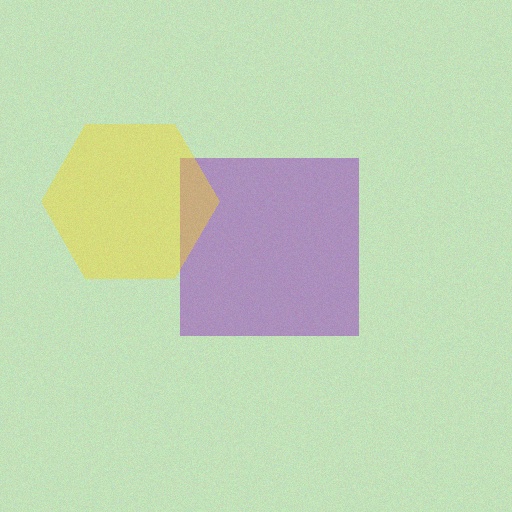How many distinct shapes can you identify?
There are 2 distinct shapes: a purple square, a yellow hexagon.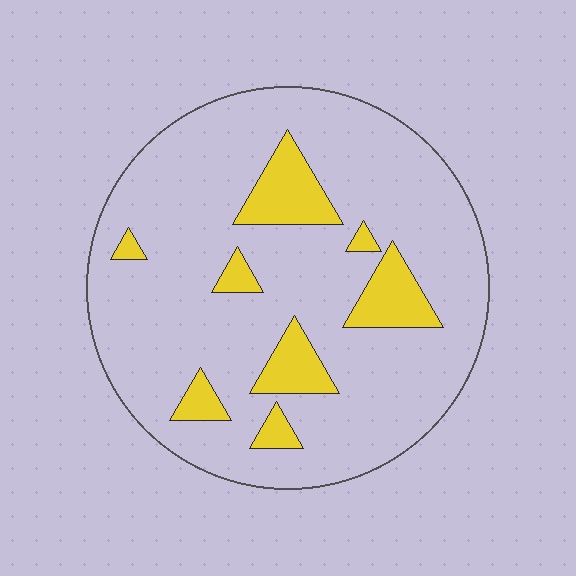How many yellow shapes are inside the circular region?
8.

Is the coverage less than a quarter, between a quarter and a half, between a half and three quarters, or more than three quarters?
Less than a quarter.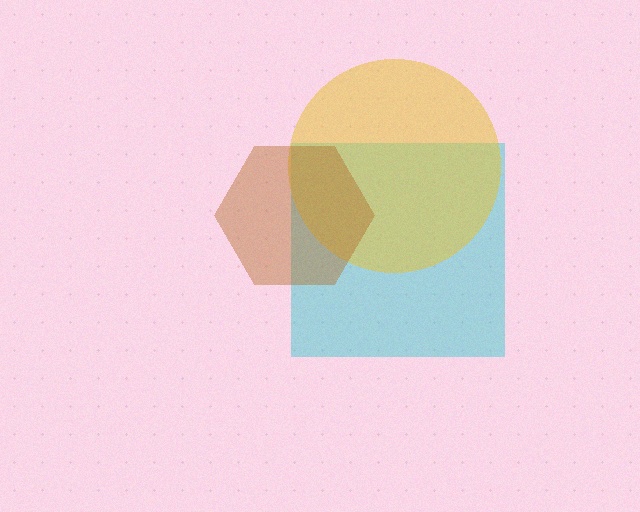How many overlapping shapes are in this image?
There are 3 overlapping shapes in the image.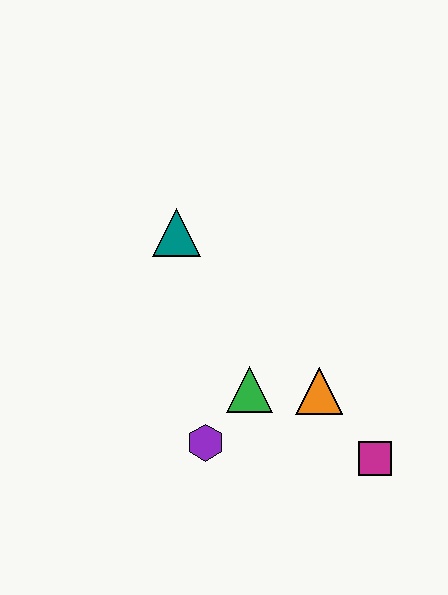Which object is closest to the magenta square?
The orange triangle is closest to the magenta square.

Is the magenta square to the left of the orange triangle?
No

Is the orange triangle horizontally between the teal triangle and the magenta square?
Yes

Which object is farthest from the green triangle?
The teal triangle is farthest from the green triangle.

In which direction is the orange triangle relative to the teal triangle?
The orange triangle is below the teal triangle.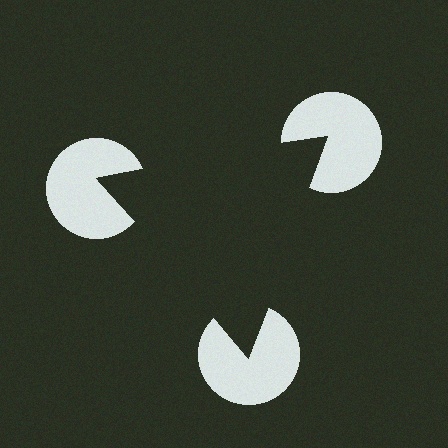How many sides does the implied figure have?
3 sides.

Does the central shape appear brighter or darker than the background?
It typically appears slightly darker than the background, even though no actual brightness change is drawn.